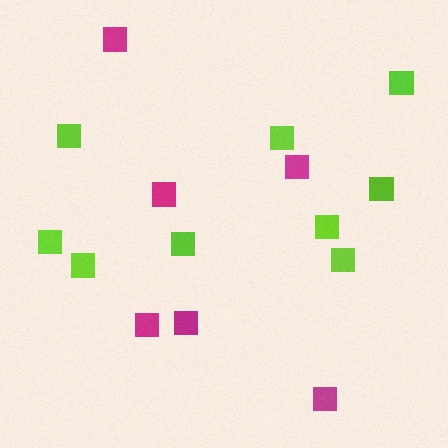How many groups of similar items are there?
There are 2 groups: one group of magenta squares (6) and one group of lime squares (9).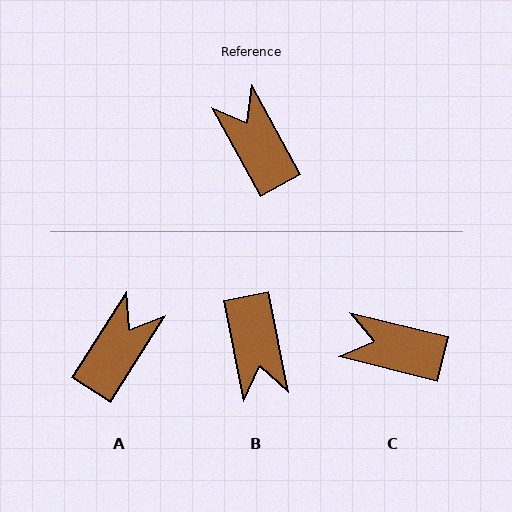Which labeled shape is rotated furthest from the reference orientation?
B, about 162 degrees away.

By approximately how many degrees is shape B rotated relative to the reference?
Approximately 162 degrees counter-clockwise.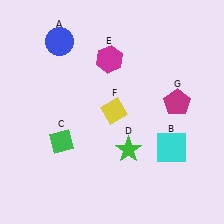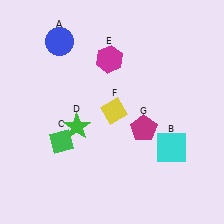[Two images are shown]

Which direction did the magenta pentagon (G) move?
The magenta pentagon (G) moved left.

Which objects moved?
The objects that moved are: the green star (D), the magenta pentagon (G).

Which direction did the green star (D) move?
The green star (D) moved left.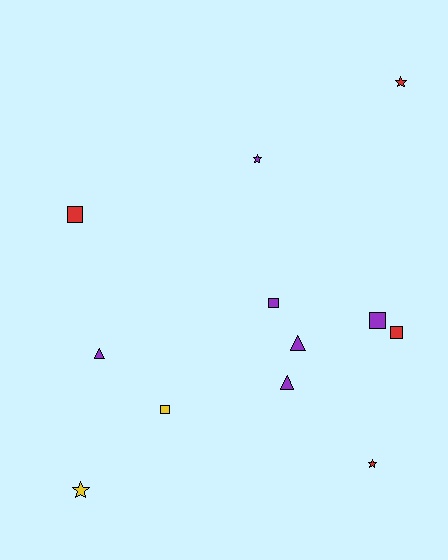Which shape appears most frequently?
Square, with 5 objects.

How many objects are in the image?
There are 12 objects.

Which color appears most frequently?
Purple, with 6 objects.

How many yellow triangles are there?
There are no yellow triangles.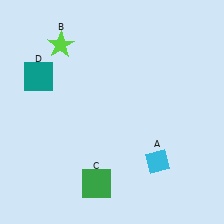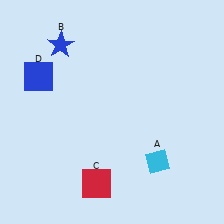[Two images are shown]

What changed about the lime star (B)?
In Image 1, B is lime. In Image 2, it changed to blue.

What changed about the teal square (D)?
In Image 1, D is teal. In Image 2, it changed to blue.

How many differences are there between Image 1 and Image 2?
There are 3 differences between the two images.